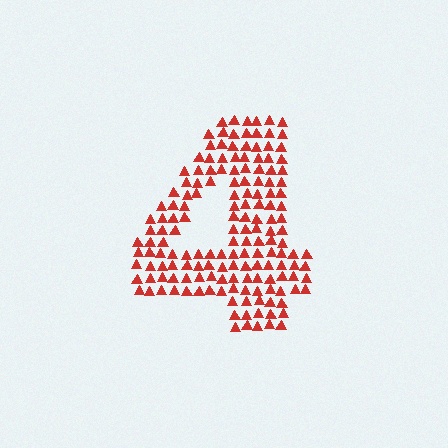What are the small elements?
The small elements are triangles.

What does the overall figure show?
The overall figure shows the digit 4.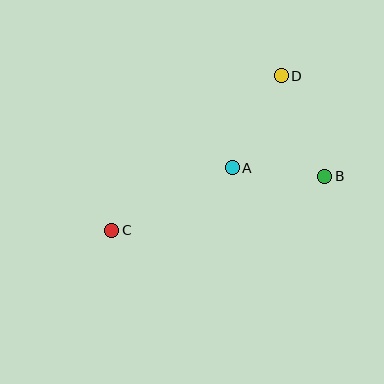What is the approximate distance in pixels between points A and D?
The distance between A and D is approximately 104 pixels.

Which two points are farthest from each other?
Points C and D are farthest from each other.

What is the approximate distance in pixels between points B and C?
The distance between B and C is approximately 220 pixels.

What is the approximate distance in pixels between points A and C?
The distance between A and C is approximately 136 pixels.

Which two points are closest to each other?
Points A and B are closest to each other.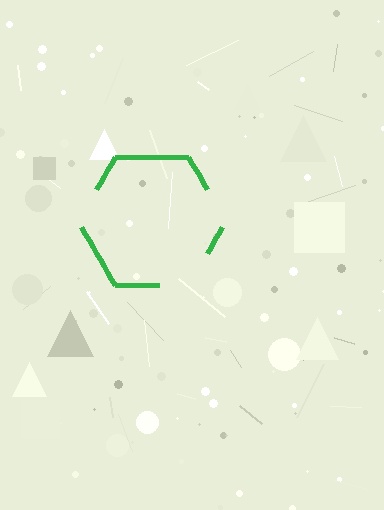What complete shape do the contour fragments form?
The contour fragments form a hexagon.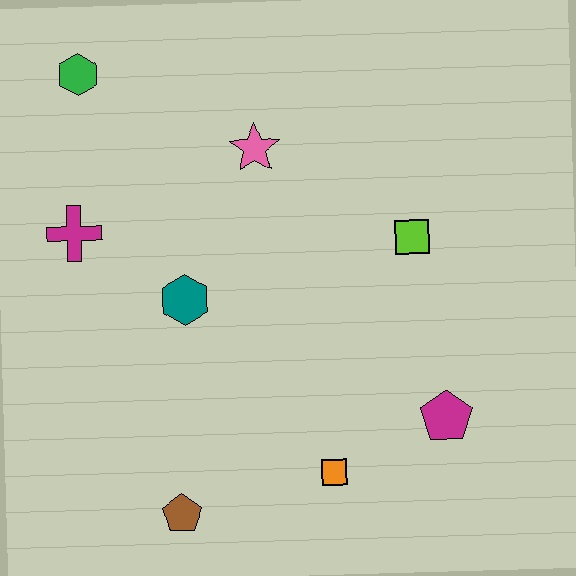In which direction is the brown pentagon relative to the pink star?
The brown pentagon is below the pink star.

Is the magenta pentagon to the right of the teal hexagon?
Yes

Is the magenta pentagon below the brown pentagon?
No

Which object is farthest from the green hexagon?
The magenta pentagon is farthest from the green hexagon.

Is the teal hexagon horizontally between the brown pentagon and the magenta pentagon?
Yes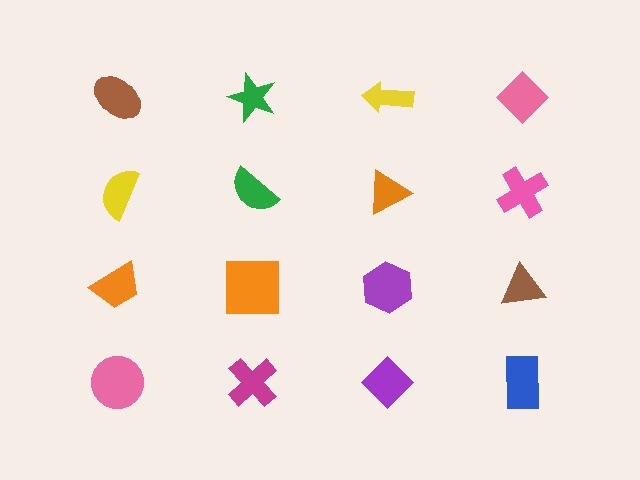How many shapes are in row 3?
4 shapes.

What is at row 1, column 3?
A yellow arrow.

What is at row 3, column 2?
An orange square.